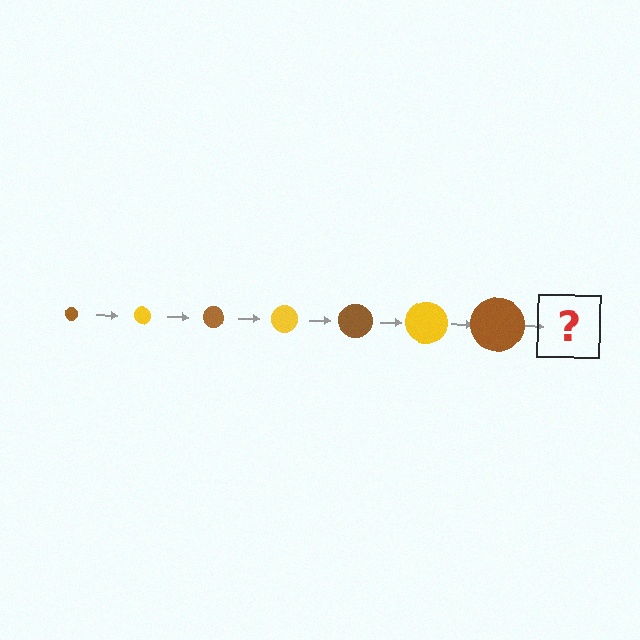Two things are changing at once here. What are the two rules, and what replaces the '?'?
The two rules are that the circle grows larger each step and the color cycles through brown and yellow. The '?' should be a yellow circle, larger than the previous one.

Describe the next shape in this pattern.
It should be a yellow circle, larger than the previous one.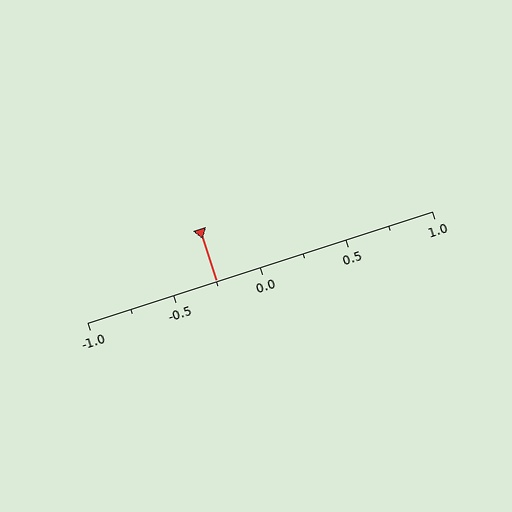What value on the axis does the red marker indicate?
The marker indicates approximately -0.25.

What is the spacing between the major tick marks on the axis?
The major ticks are spaced 0.5 apart.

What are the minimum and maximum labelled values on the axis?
The axis runs from -1.0 to 1.0.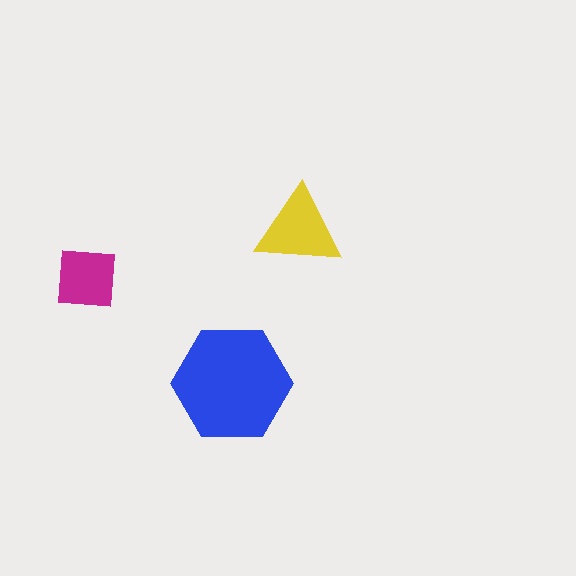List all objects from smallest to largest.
The magenta square, the yellow triangle, the blue hexagon.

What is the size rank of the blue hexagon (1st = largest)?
1st.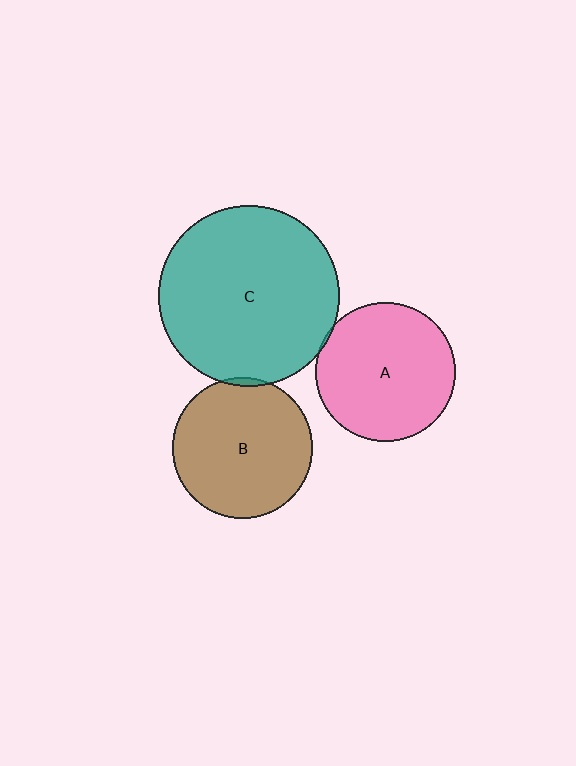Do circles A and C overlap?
Yes.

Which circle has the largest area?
Circle C (teal).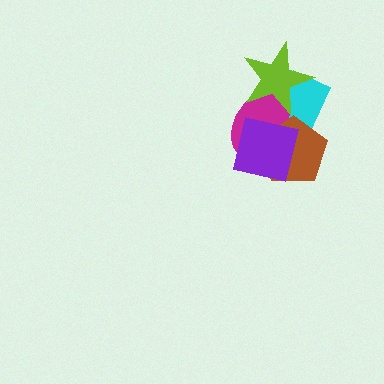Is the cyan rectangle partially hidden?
Yes, it is partially covered by another shape.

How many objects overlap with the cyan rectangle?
4 objects overlap with the cyan rectangle.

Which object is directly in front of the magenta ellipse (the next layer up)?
The brown pentagon is directly in front of the magenta ellipse.